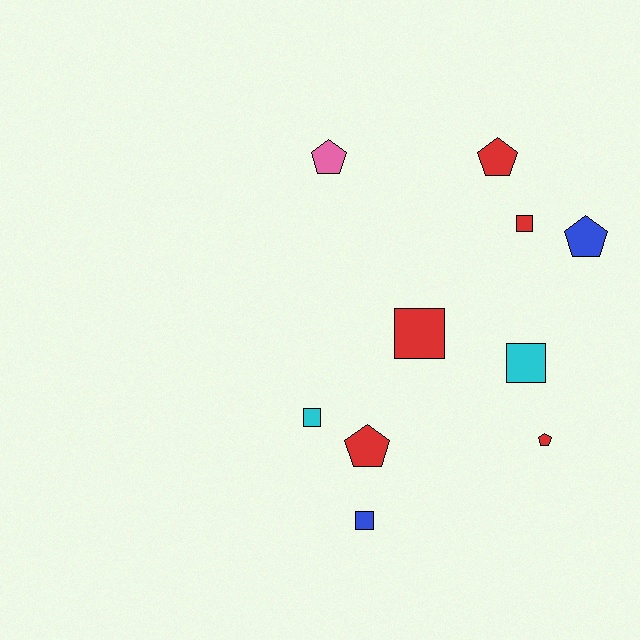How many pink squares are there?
There are no pink squares.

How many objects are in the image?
There are 10 objects.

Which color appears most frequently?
Red, with 5 objects.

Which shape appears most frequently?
Square, with 5 objects.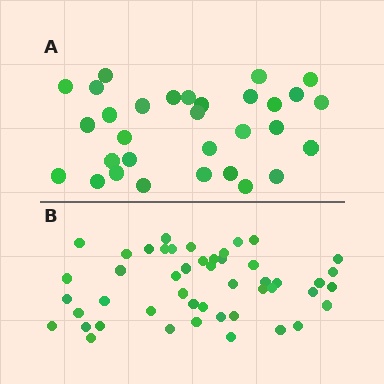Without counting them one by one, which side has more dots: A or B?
Region B (the bottom region) has more dots.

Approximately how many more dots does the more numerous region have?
Region B has approximately 15 more dots than region A.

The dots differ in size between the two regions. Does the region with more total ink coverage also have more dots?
No. Region A has more total ink coverage because its dots are larger, but region B actually contains more individual dots. Total area can be misleading — the number of items is what matters here.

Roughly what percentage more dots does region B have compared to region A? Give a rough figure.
About 55% more.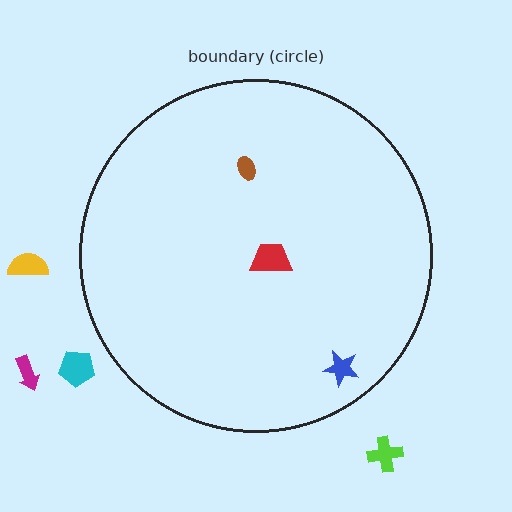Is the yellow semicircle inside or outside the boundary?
Outside.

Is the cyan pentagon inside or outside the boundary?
Outside.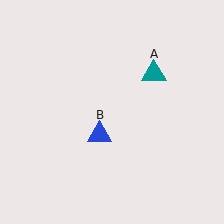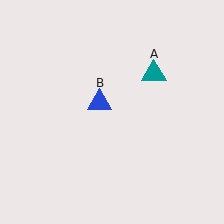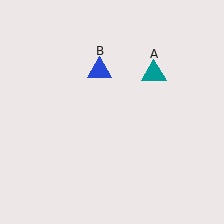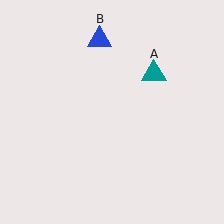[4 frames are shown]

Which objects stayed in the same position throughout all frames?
Teal triangle (object A) remained stationary.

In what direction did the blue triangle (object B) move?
The blue triangle (object B) moved up.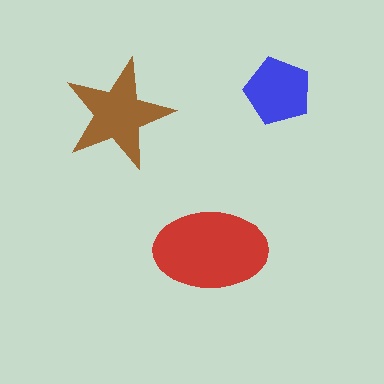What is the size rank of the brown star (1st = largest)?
2nd.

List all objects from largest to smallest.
The red ellipse, the brown star, the blue pentagon.